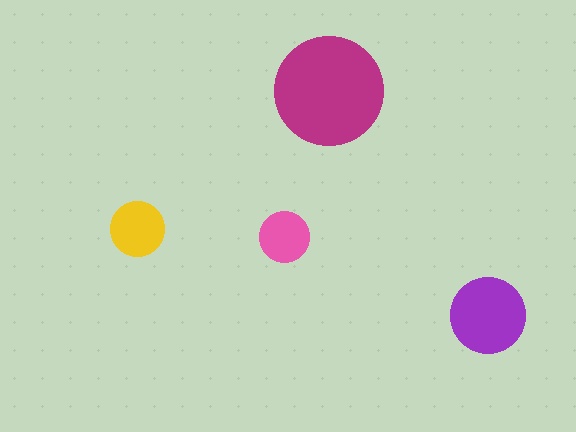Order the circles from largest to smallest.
the magenta one, the purple one, the yellow one, the pink one.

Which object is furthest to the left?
The yellow circle is leftmost.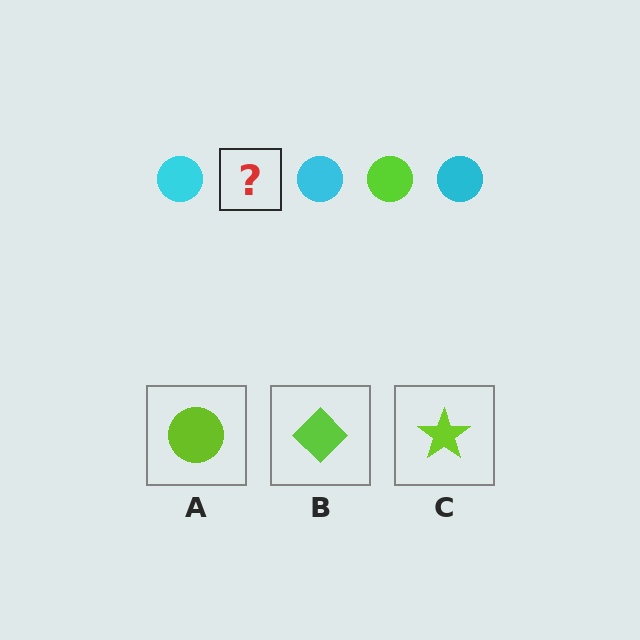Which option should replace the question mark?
Option A.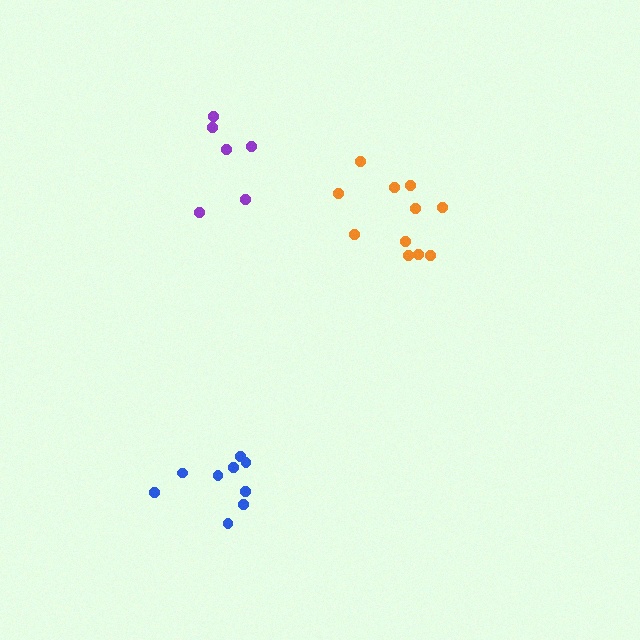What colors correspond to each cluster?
The clusters are colored: blue, purple, orange.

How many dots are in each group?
Group 1: 9 dots, Group 2: 6 dots, Group 3: 11 dots (26 total).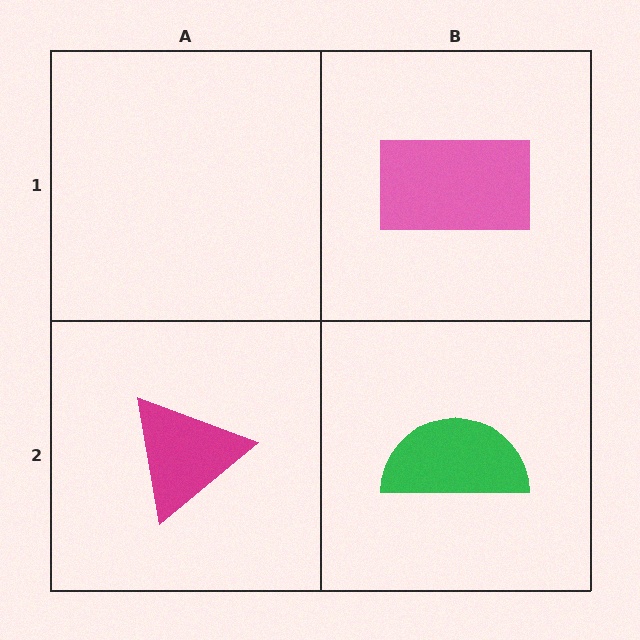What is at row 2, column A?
A magenta triangle.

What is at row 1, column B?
A pink rectangle.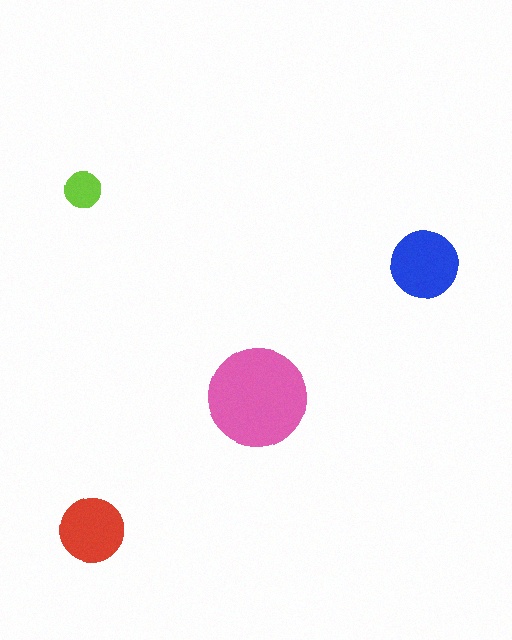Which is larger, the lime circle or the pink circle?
The pink one.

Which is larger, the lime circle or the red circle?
The red one.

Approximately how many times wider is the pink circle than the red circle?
About 1.5 times wider.